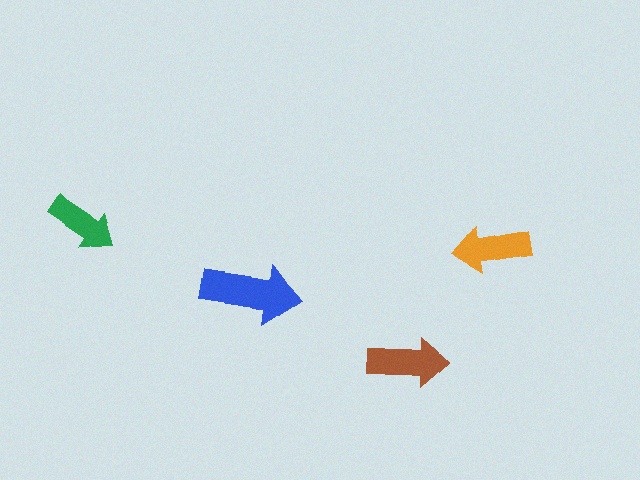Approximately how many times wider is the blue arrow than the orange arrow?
About 1.5 times wider.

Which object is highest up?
The green arrow is topmost.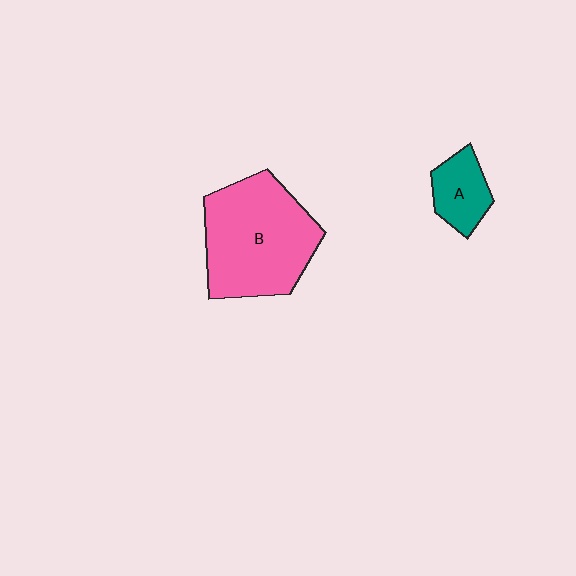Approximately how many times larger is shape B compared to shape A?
Approximately 3.1 times.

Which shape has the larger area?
Shape B (pink).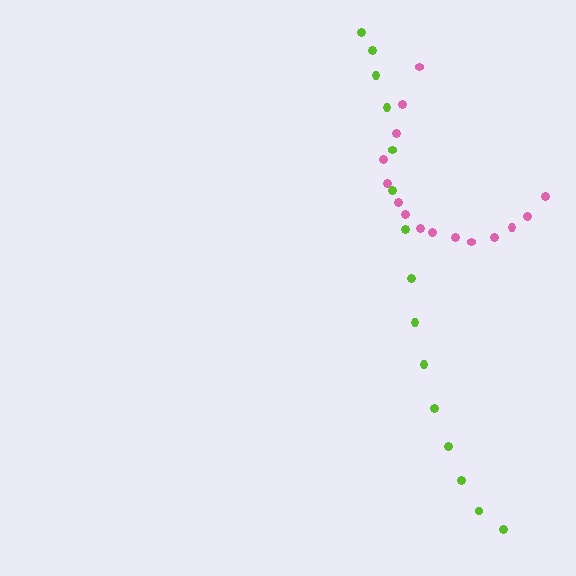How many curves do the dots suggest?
There are 2 distinct paths.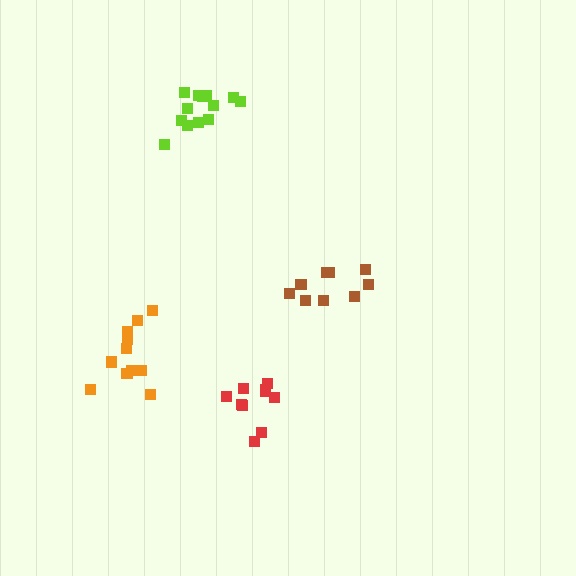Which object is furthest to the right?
The brown cluster is rightmost.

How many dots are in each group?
Group 1: 9 dots, Group 2: 11 dots, Group 3: 13 dots, Group 4: 10 dots (43 total).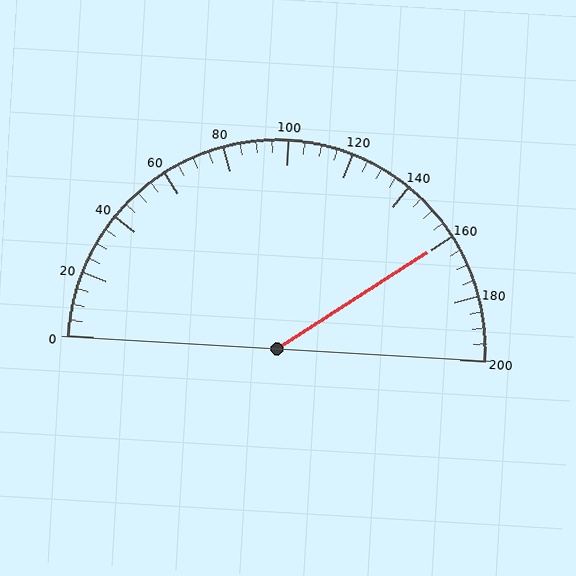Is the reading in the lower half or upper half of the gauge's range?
The reading is in the upper half of the range (0 to 200).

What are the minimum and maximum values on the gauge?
The gauge ranges from 0 to 200.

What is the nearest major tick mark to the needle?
The nearest major tick mark is 160.